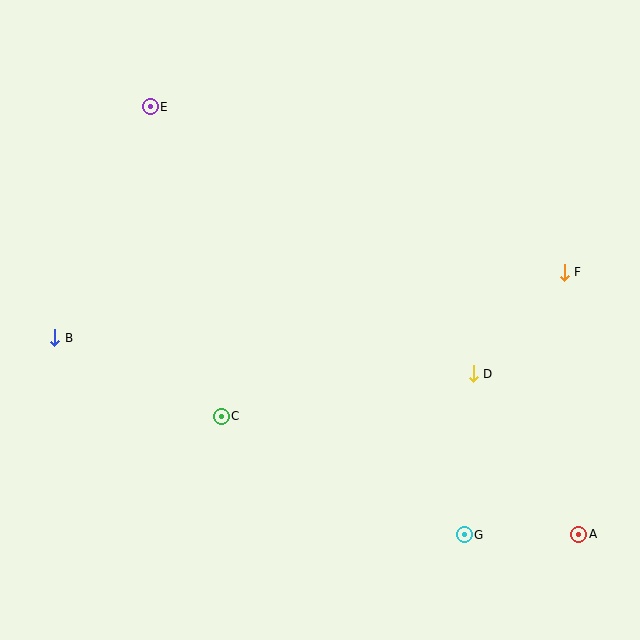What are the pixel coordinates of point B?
Point B is at (54, 338).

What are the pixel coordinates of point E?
Point E is at (150, 107).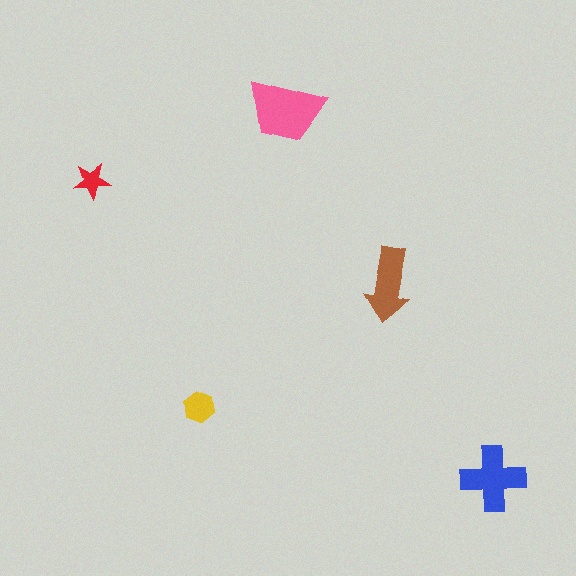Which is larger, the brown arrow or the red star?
The brown arrow.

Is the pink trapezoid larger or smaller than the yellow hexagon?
Larger.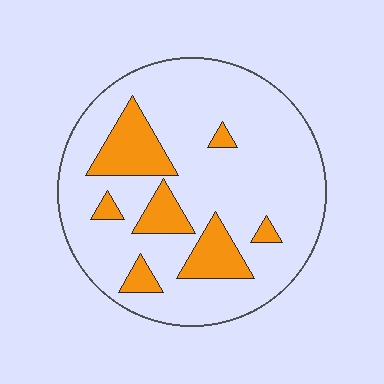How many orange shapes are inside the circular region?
7.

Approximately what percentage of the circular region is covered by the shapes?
Approximately 20%.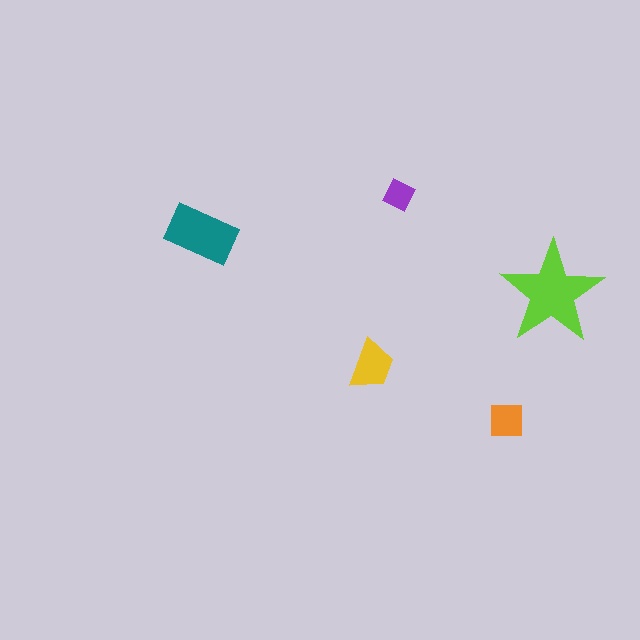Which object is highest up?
The purple diamond is topmost.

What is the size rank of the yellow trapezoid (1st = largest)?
3rd.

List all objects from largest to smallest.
The lime star, the teal rectangle, the yellow trapezoid, the orange square, the purple diamond.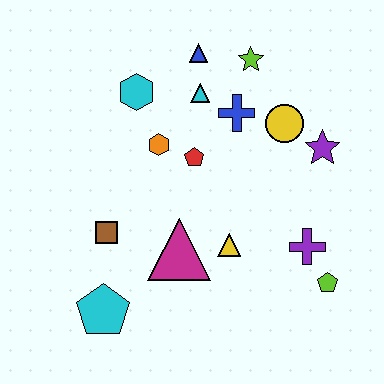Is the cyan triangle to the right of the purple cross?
No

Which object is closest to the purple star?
The yellow circle is closest to the purple star.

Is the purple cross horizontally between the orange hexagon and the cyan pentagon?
No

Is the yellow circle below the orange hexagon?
No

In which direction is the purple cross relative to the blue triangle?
The purple cross is below the blue triangle.